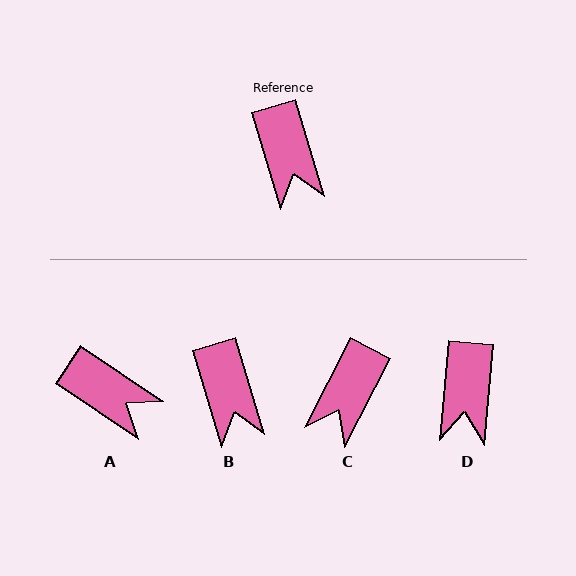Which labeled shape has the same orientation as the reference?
B.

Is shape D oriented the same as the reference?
No, it is off by about 22 degrees.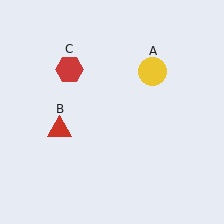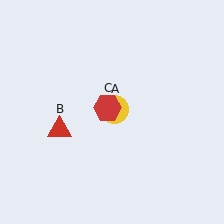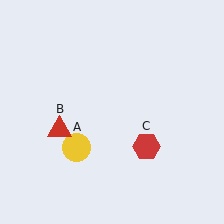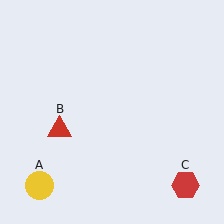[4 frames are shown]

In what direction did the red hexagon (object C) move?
The red hexagon (object C) moved down and to the right.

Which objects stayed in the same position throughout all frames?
Red triangle (object B) remained stationary.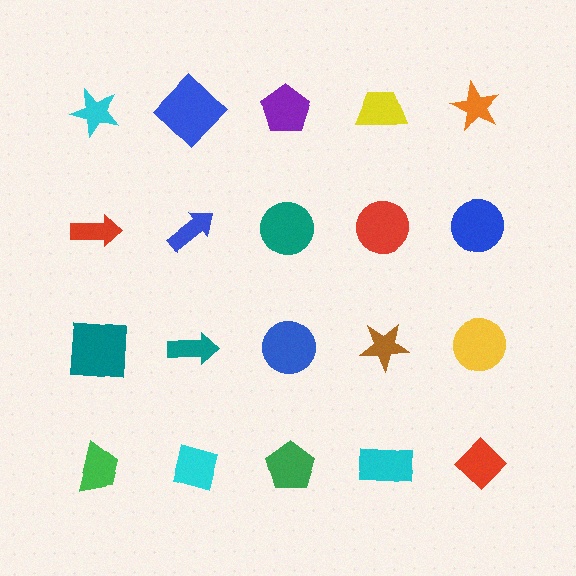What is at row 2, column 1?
A red arrow.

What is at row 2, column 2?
A blue arrow.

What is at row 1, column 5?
An orange star.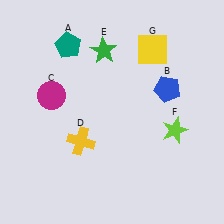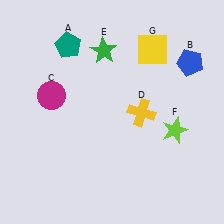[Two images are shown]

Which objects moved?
The objects that moved are: the blue pentagon (B), the yellow cross (D).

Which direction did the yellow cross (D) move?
The yellow cross (D) moved right.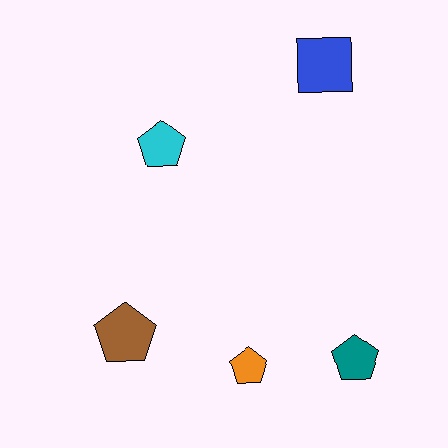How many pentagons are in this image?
There are 4 pentagons.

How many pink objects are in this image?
There are no pink objects.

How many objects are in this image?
There are 5 objects.